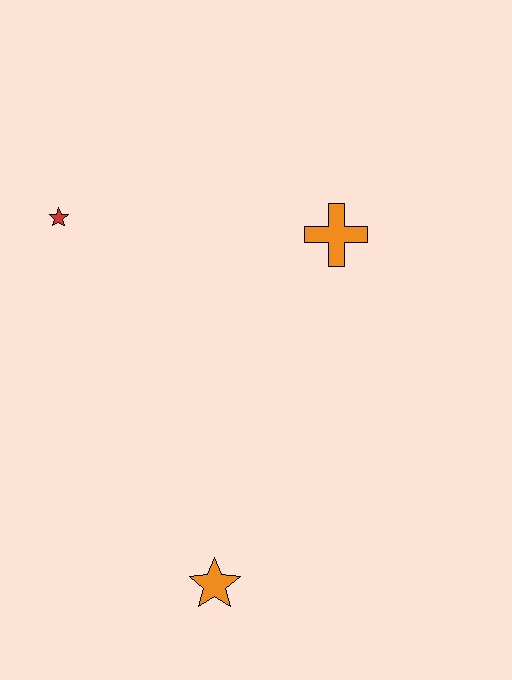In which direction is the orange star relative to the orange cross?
The orange star is below the orange cross.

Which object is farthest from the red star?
The orange star is farthest from the red star.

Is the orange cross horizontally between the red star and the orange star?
No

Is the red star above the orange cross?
Yes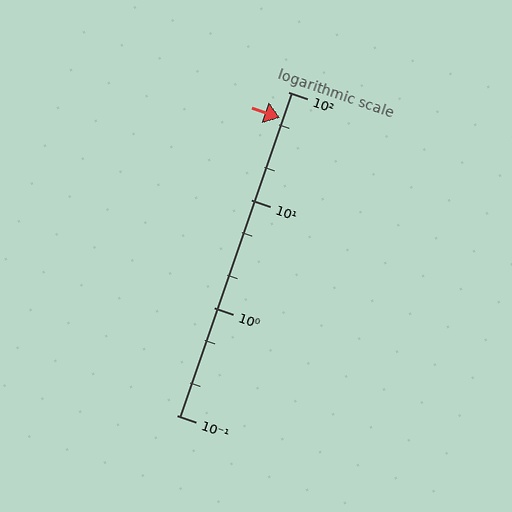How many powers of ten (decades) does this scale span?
The scale spans 3 decades, from 0.1 to 100.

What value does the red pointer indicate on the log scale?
The pointer indicates approximately 57.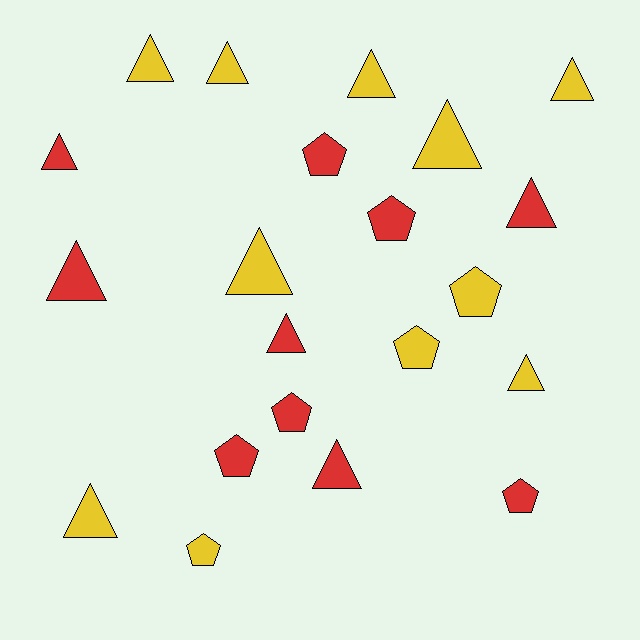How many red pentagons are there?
There are 5 red pentagons.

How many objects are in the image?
There are 21 objects.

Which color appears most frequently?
Yellow, with 11 objects.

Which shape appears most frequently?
Triangle, with 13 objects.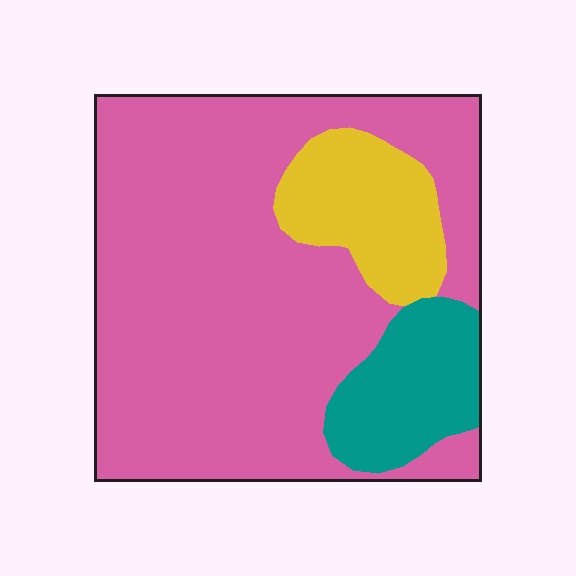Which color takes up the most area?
Pink, at roughly 75%.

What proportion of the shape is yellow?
Yellow covers roughly 15% of the shape.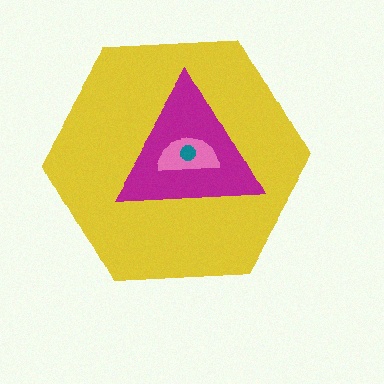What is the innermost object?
The teal circle.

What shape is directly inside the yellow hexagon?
The magenta triangle.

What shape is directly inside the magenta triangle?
The pink semicircle.